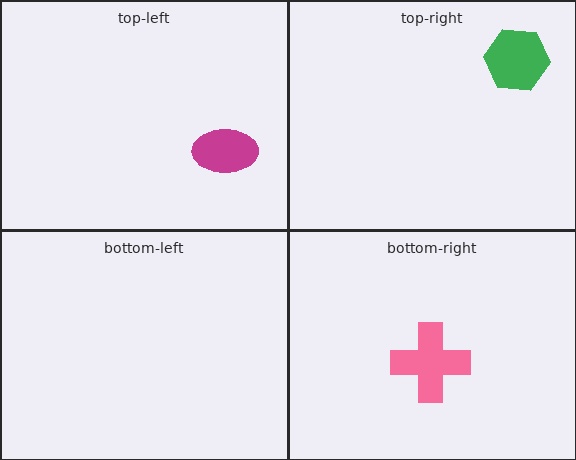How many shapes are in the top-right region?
1.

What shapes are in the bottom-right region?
The pink cross.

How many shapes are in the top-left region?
1.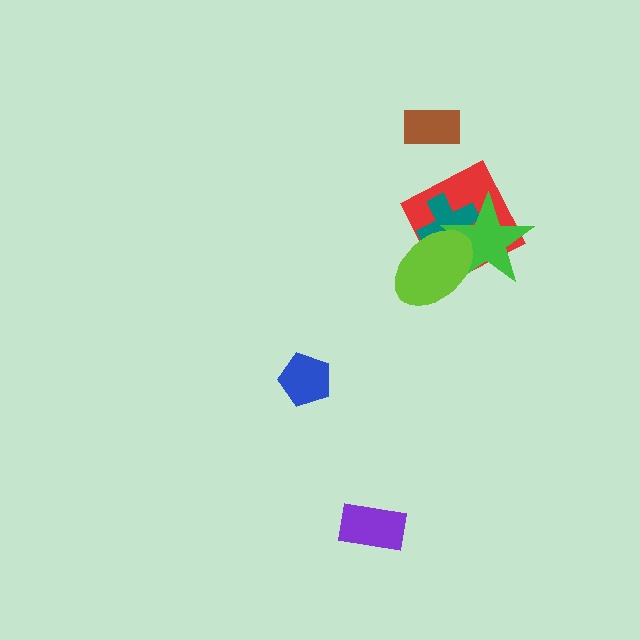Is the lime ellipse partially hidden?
No, no other shape covers it.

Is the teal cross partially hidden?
Yes, it is partially covered by another shape.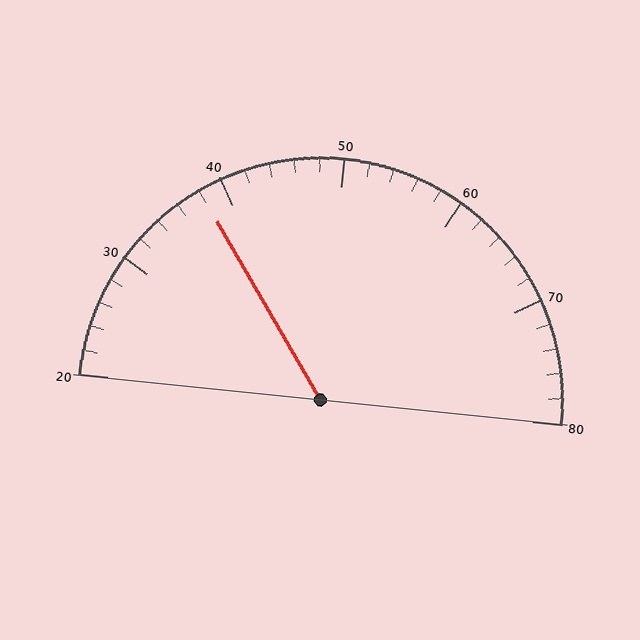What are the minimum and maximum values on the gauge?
The gauge ranges from 20 to 80.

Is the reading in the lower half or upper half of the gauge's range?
The reading is in the lower half of the range (20 to 80).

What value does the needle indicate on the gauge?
The needle indicates approximately 38.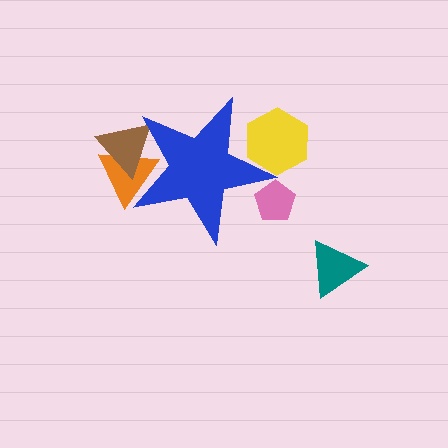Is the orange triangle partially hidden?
Yes, the orange triangle is partially hidden behind the blue star.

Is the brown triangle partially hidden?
Yes, the brown triangle is partially hidden behind the blue star.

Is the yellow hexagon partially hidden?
Yes, the yellow hexagon is partially hidden behind the blue star.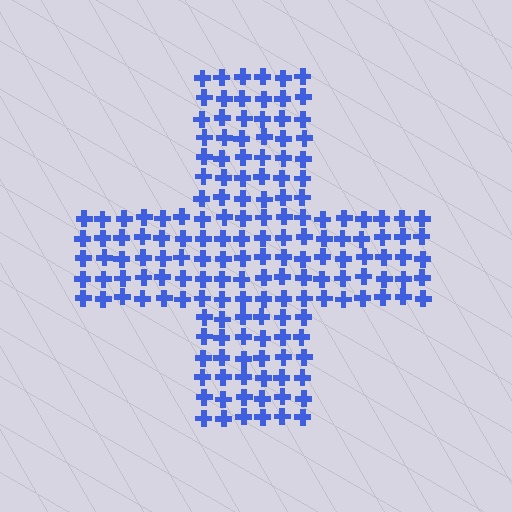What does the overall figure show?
The overall figure shows a cross.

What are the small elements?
The small elements are crosses.